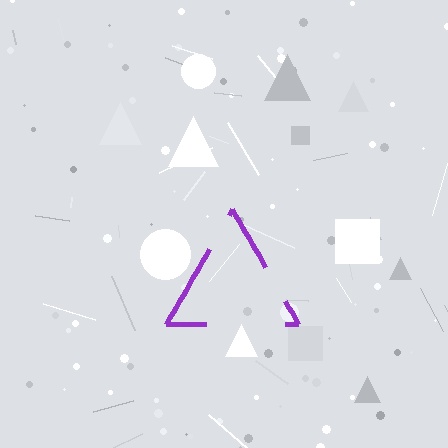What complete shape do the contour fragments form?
The contour fragments form a triangle.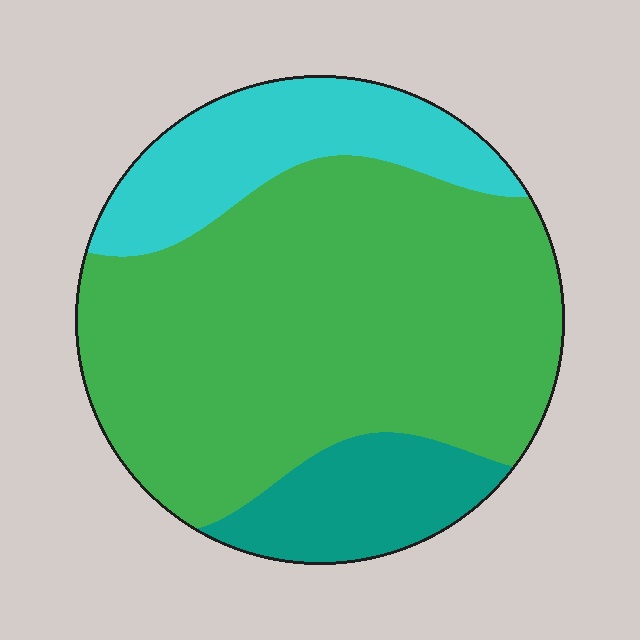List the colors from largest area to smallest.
From largest to smallest: green, cyan, teal.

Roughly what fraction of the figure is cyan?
Cyan takes up about one fifth (1/5) of the figure.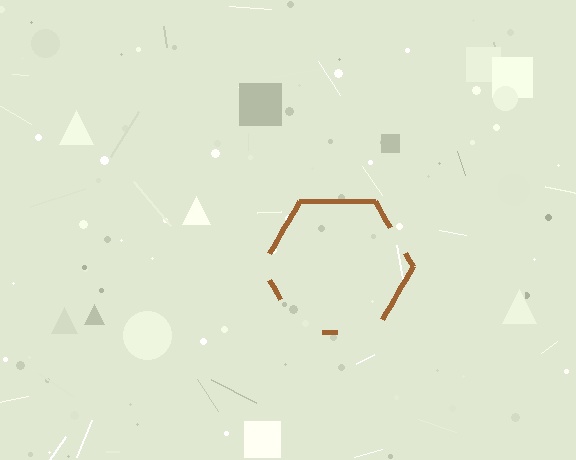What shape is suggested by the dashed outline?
The dashed outline suggests a hexagon.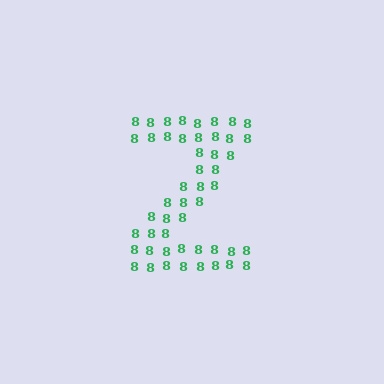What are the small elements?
The small elements are digit 8's.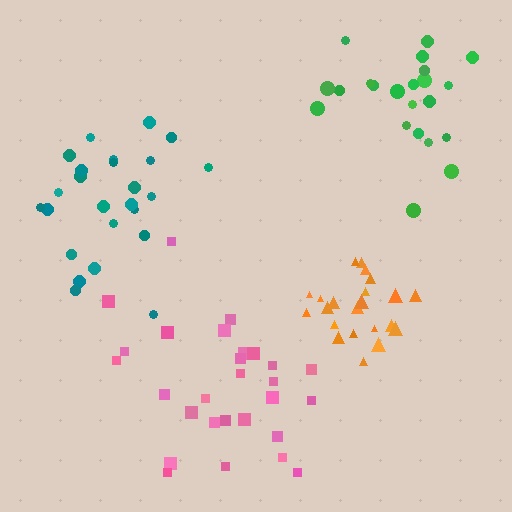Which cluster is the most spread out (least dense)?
Pink.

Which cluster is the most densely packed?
Orange.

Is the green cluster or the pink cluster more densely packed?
Green.